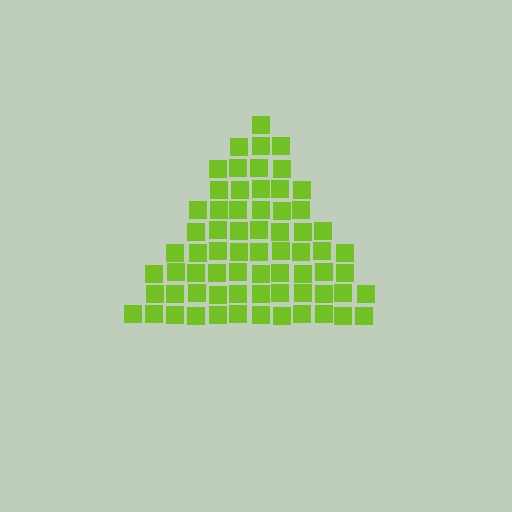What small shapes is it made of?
It is made of small squares.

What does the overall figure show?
The overall figure shows a triangle.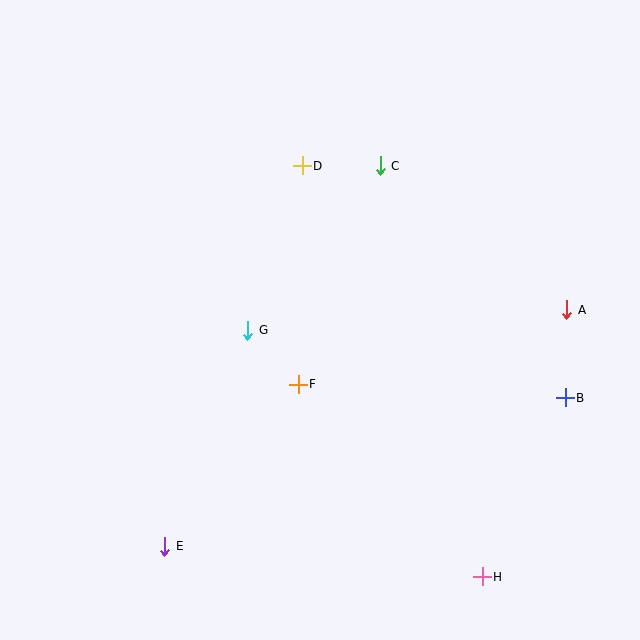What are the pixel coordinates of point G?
Point G is at (248, 331).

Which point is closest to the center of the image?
Point F at (298, 384) is closest to the center.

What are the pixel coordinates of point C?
Point C is at (380, 166).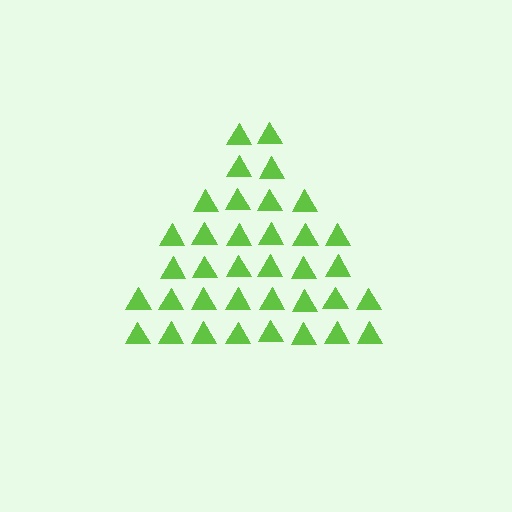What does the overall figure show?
The overall figure shows a triangle.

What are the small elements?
The small elements are triangles.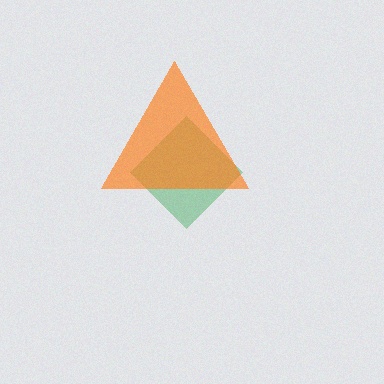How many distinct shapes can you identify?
There are 2 distinct shapes: a green diamond, an orange triangle.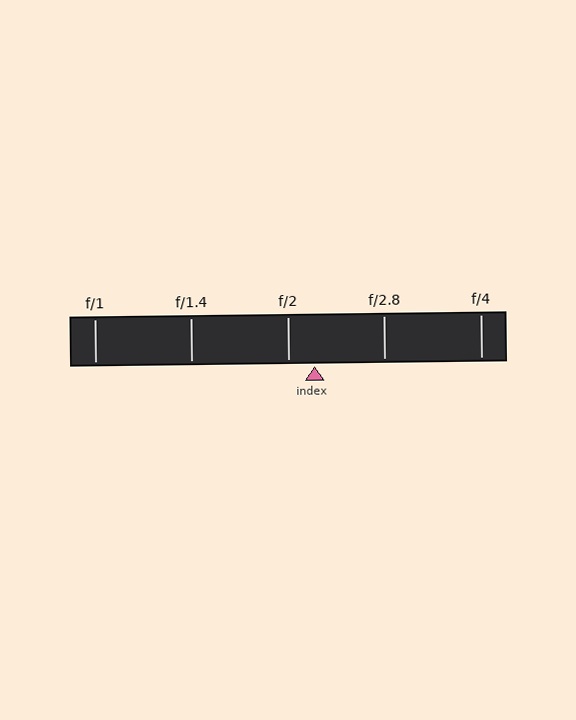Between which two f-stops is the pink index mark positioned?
The index mark is between f/2 and f/2.8.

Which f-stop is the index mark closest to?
The index mark is closest to f/2.